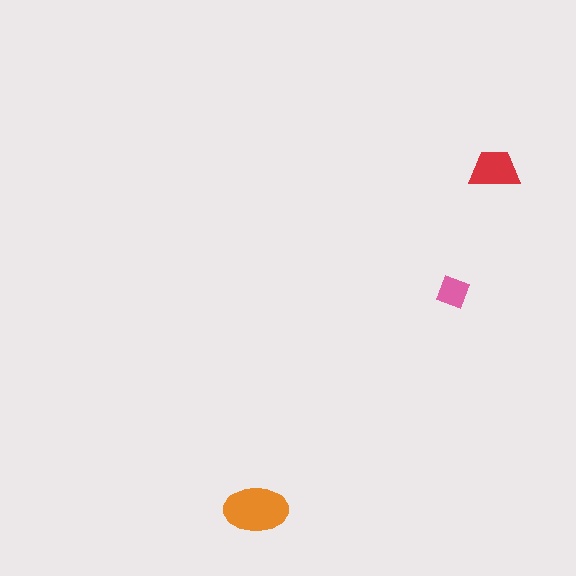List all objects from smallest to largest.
The pink square, the red trapezoid, the orange ellipse.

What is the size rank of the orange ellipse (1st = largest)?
1st.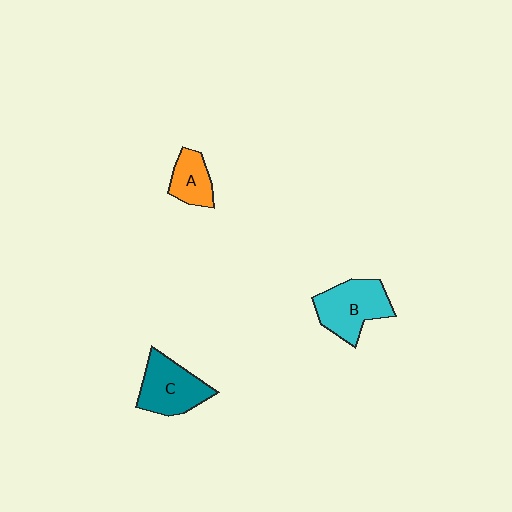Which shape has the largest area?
Shape B (cyan).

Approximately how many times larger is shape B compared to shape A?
Approximately 1.7 times.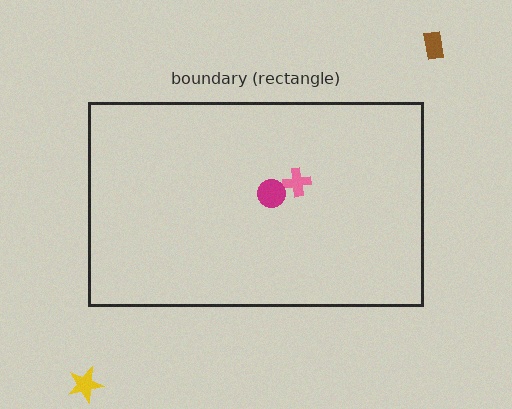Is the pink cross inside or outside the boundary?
Inside.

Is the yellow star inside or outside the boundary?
Outside.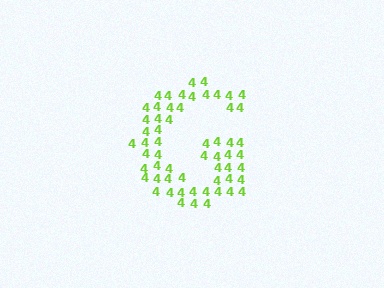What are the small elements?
The small elements are digit 4's.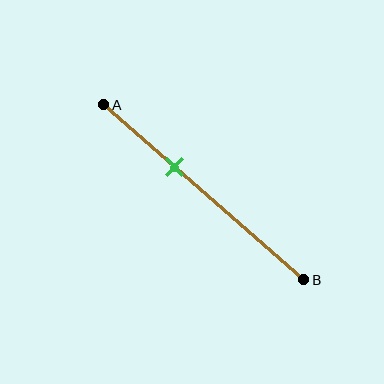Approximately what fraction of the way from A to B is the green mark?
The green mark is approximately 35% of the way from A to B.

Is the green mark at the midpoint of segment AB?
No, the mark is at about 35% from A, not at the 50% midpoint.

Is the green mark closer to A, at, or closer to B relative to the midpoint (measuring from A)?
The green mark is closer to point A than the midpoint of segment AB.